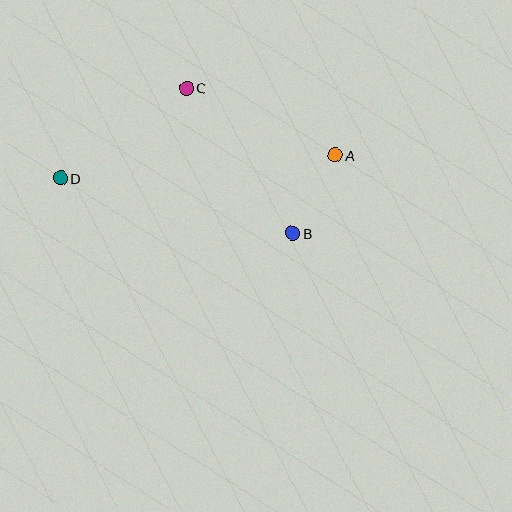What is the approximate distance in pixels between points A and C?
The distance between A and C is approximately 163 pixels.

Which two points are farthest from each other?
Points A and D are farthest from each other.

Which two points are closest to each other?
Points A and B are closest to each other.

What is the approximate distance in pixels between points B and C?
The distance between B and C is approximately 180 pixels.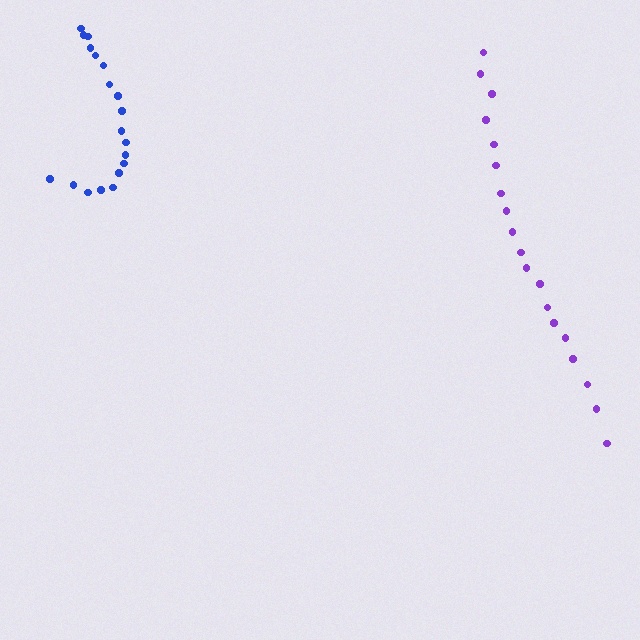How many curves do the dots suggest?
There are 2 distinct paths.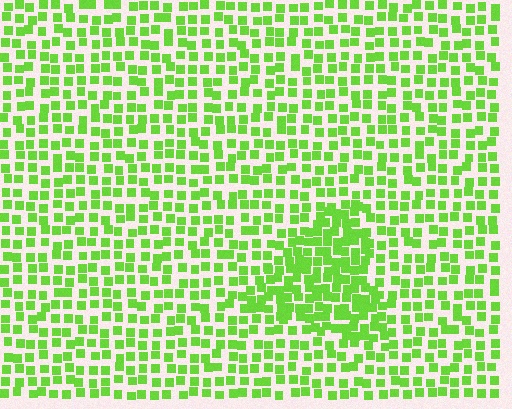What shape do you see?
I see a triangle.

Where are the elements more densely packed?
The elements are more densely packed inside the triangle boundary.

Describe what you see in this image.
The image contains small lime elements arranged at two different densities. A triangle-shaped region is visible where the elements are more densely packed than the surrounding area.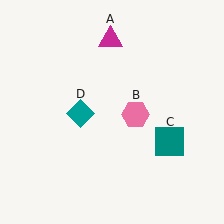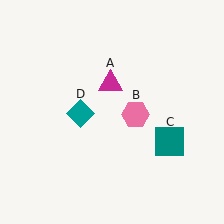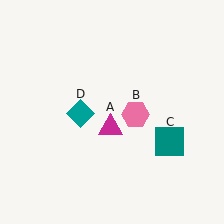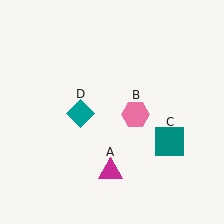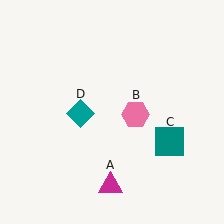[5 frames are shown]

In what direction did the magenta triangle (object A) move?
The magenta triangle (object A) moved down.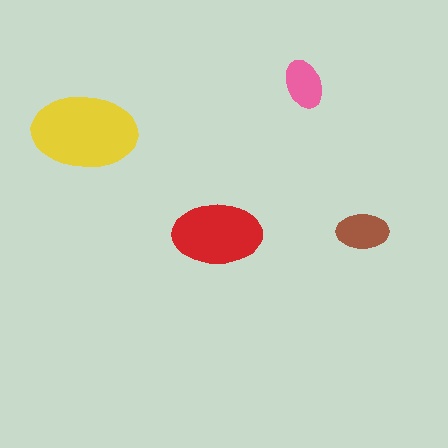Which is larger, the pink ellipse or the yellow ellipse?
The yellow one.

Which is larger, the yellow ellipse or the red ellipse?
The yellow one.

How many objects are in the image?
There are 4 objects in the image.